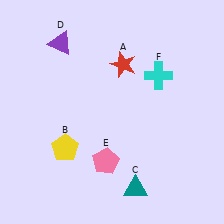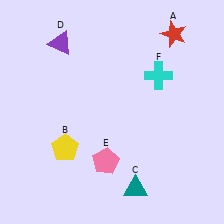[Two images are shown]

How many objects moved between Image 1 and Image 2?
1 object moved between the two images.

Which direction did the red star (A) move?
The red star (A) moved right.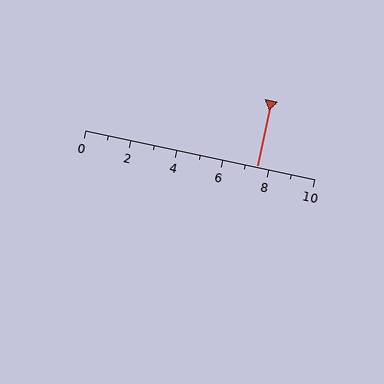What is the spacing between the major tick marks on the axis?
The major ticks are spaced 2 apart.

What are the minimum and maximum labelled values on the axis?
The axis runs from 0 to 10.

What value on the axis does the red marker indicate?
The marker indicates approximately 7.5.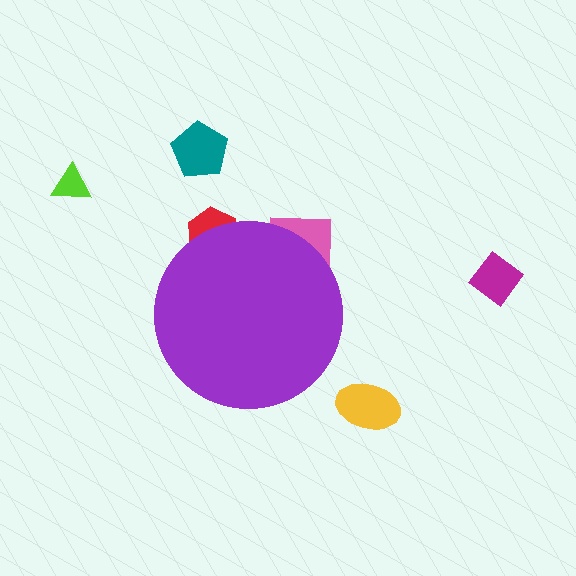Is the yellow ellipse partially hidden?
No, the yellow ellipse is fully visible.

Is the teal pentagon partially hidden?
No, the teal pentagon is fully visible.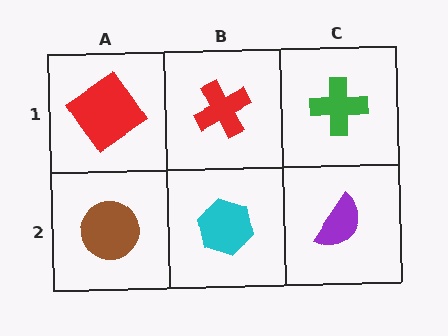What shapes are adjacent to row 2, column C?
A green cross (row 1, column C), a cyan hexagon (row 2, column B).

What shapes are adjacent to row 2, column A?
A red diamond (row 1, column A), a cyan hexagon (row 2, column B).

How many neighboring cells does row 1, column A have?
2.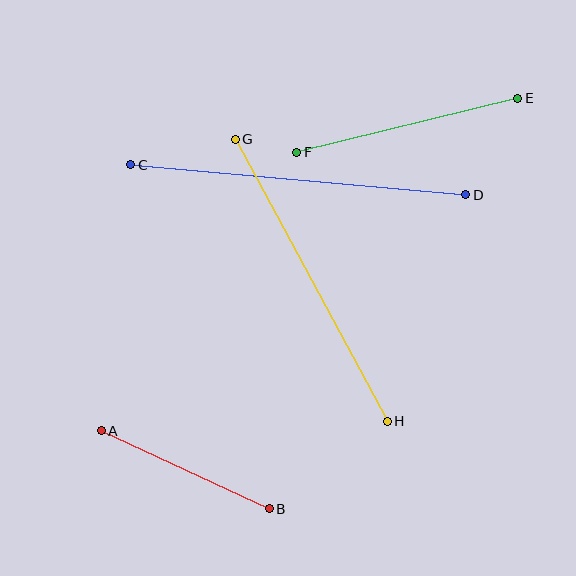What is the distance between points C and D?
The distance is approximately 336 pixels.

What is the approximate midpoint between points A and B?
The midpoint is at approximately (185, 470) pixels.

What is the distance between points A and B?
The distance is approximately 185 pixels.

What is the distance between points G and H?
The distance is approximately 320 pixels.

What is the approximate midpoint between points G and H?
The midpoint is at approximately (311, 280) pixels.